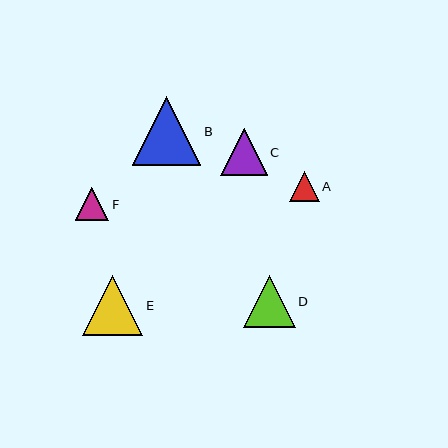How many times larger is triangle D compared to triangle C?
Triangle D is approximately 1.1 times the size of triangle C.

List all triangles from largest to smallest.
From largest to smallest: B, E, D, C, F, A.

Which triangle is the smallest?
Triangle A is the smallest with a size of approximately 30 pixels.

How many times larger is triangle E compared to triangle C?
Triangle E is approximately 1.3 times the size of triangle C.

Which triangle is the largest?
Triangle B is the largest with a size of approximately 69 pixels.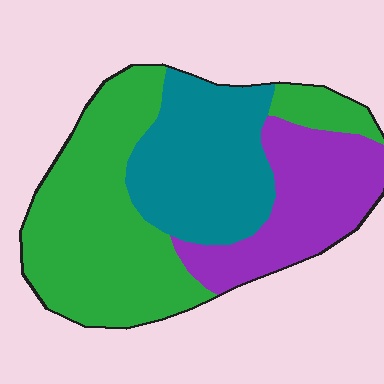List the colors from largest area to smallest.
From largest to smallest: green, teal, purple.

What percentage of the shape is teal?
Teal covers roughly 30% of the shape.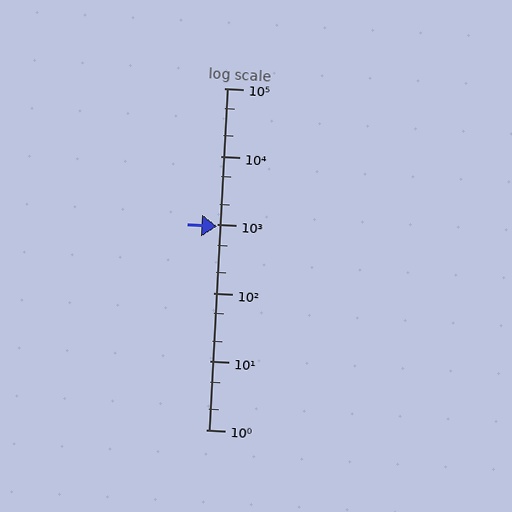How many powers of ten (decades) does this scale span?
The scale spans 5 decades, from 1 to 100000.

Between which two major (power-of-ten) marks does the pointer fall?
The pointer is between 100 and 1000.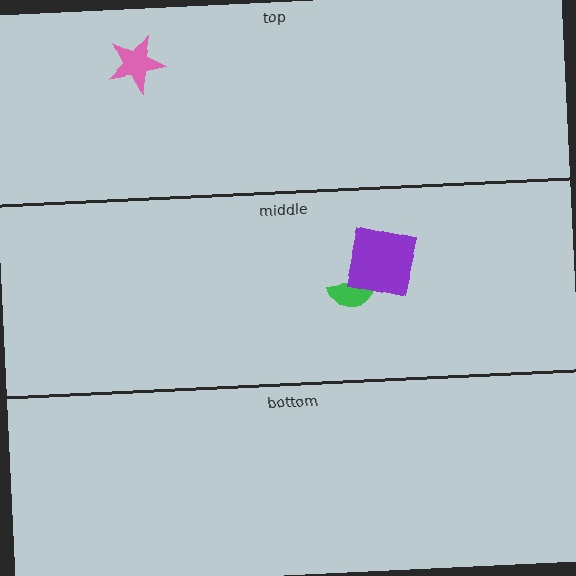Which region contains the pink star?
The top region.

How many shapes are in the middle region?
2.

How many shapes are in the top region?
1.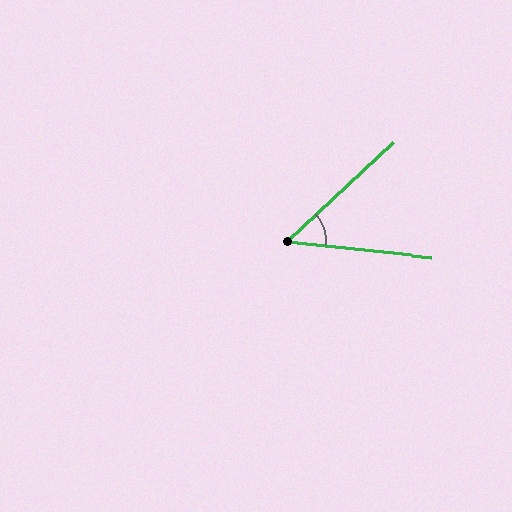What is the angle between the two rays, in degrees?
Approximately 49 degrees.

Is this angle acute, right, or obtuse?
It is acute.